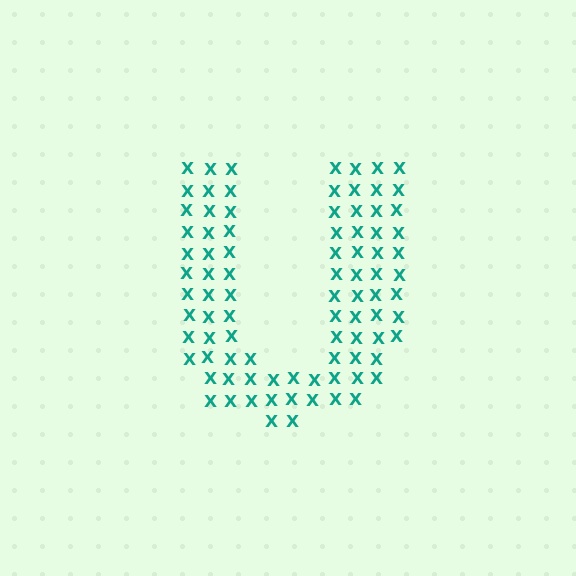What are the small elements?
The small elements are letter X's.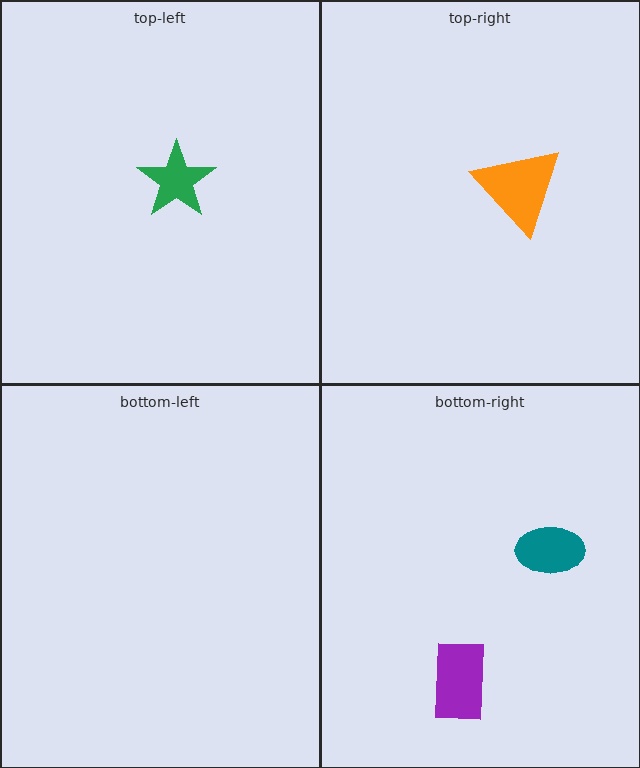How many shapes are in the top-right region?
1.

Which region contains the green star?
The top-left region.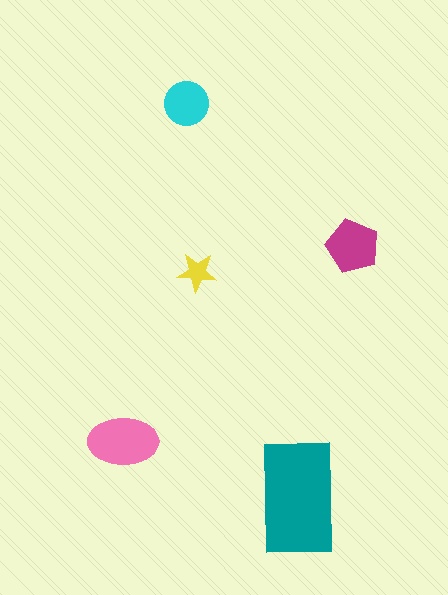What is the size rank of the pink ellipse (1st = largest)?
2nd.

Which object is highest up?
The cyan circle is topmost.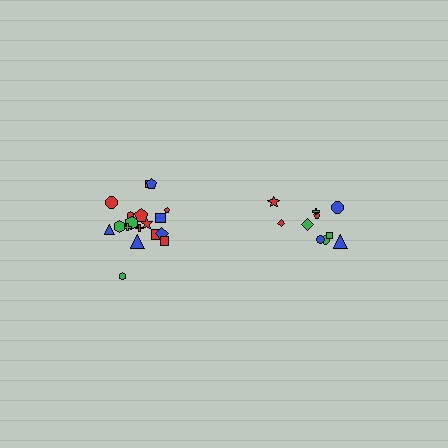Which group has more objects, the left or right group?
The left group.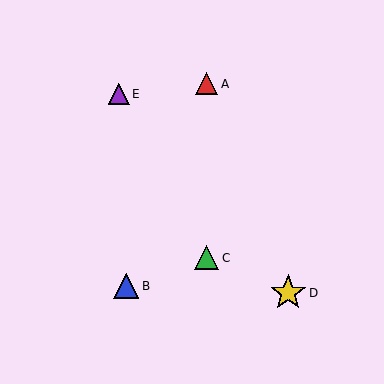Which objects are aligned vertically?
Objects A, C are aligned vertically.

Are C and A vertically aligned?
Yes, both are at x≈207.